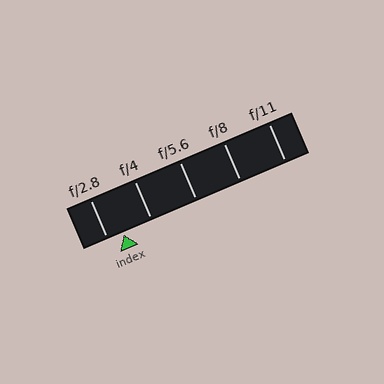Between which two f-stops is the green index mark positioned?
The index mark is between f/2.8 and f/4.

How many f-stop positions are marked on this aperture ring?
There are 5 f-stop positions marked.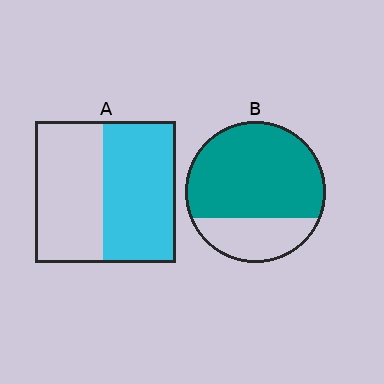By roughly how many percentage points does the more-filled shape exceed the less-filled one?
By roughly 20 percentage points (B over A).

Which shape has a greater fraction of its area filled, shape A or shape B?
Shape B.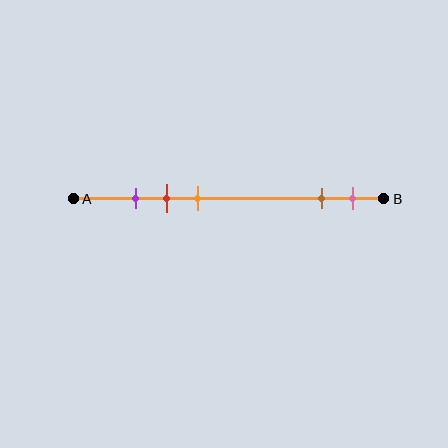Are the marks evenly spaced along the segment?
No, the marks are not evenly spaced.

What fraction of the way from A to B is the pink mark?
The pink mark is approximately 90% (0.9) of the way from A to B.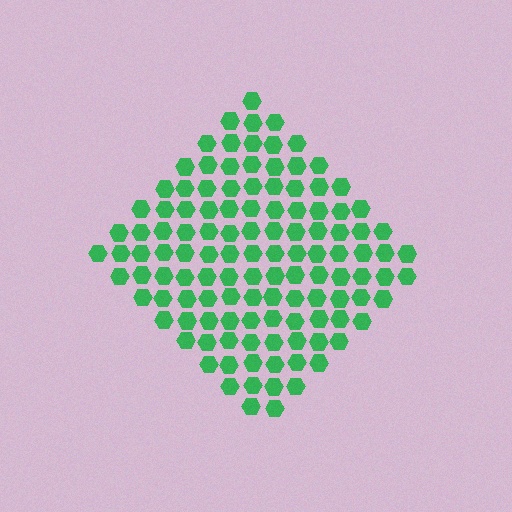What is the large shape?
The large shape is a diamond.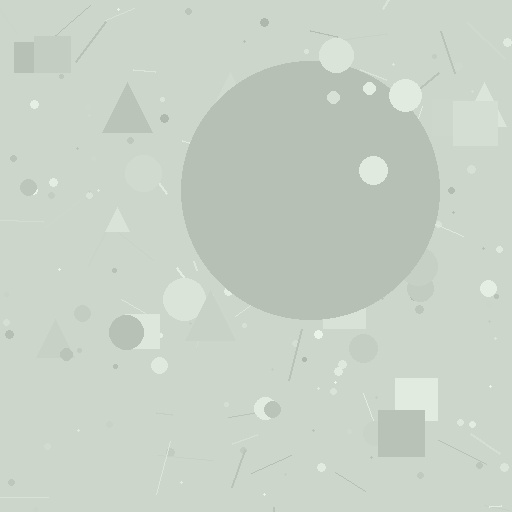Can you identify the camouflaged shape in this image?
The camouflaged shape is a circle.